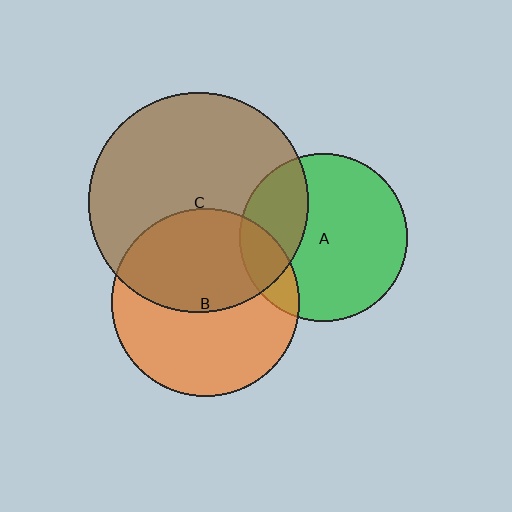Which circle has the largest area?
Circle C (brown).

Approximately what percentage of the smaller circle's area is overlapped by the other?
Approximately 45%.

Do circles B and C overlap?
Yes.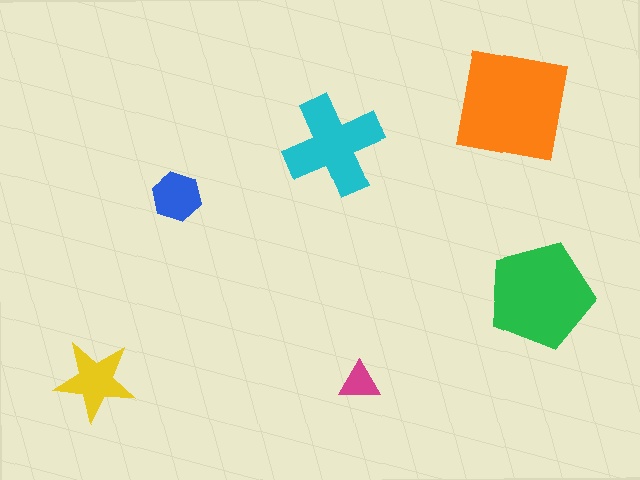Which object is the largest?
The orange square.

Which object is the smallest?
The magenta triangle.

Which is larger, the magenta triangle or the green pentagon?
The green pentagon.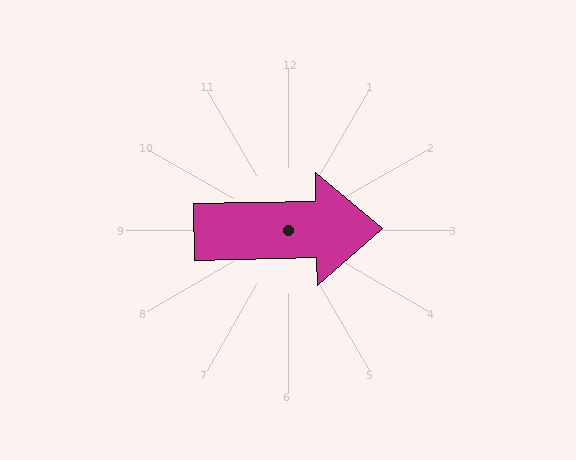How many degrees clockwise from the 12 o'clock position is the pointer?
Approximately 89 degrees.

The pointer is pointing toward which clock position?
Roughly 3 o'clock.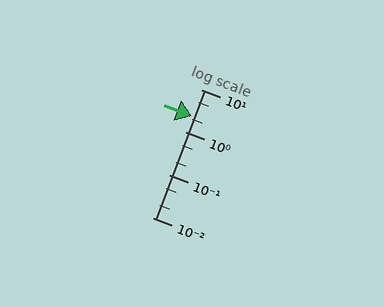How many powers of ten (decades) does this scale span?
The scale spans 3 decades, from 0.01 to 10.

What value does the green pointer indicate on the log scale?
The pointer indicates approximately 2.4.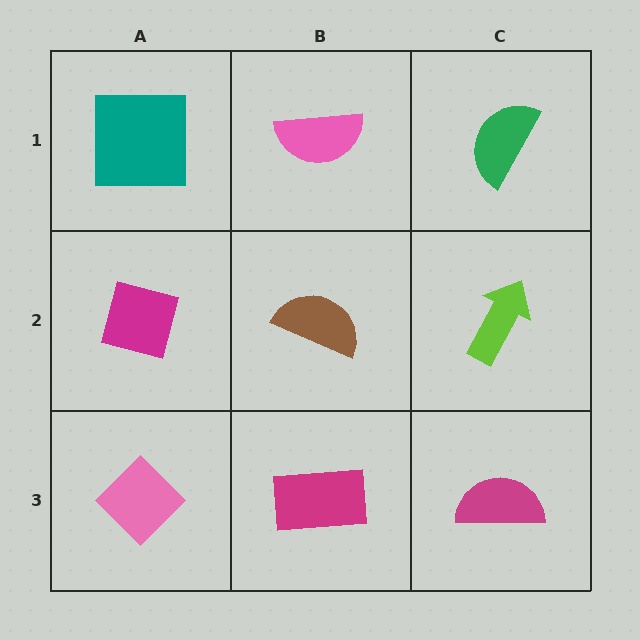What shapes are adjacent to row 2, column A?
A teal square (row 1, column A), a pink diamond (row 3, column A), a brown semicircle (row 2, column B).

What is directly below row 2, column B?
A magenta rectangle.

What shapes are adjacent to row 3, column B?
A brown semicircle (row 2, column B), a pink diamond (row 3, column A), a magenta semicircle (row 3, column C).